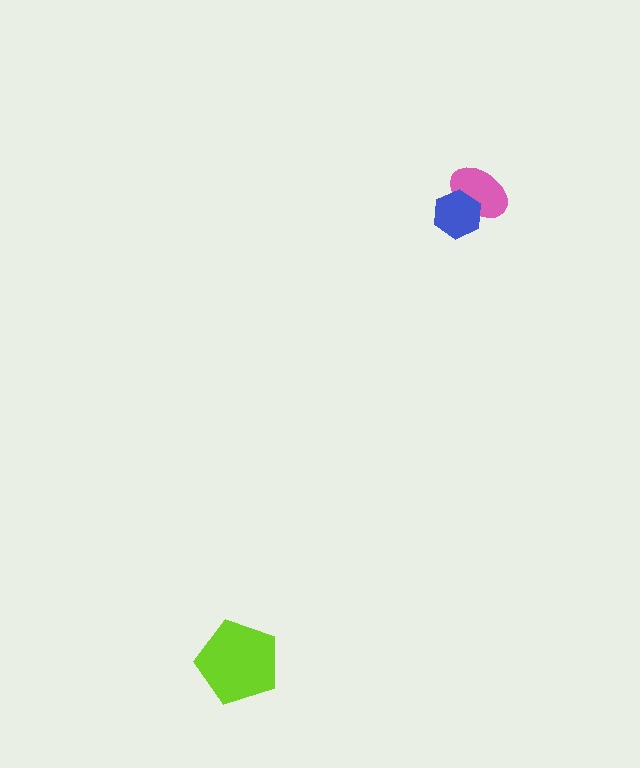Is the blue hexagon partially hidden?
No, no other shape covers it.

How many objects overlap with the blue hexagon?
1 object overlaps with the blue hexagon.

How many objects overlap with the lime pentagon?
0 objects overlap with the lime pentagon.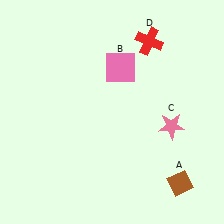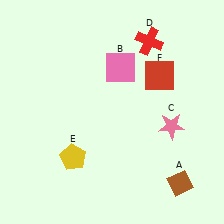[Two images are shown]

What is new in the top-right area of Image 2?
A red square (F) was added in the top-right area of Image 2.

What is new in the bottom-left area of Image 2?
A yellow pentagon (E) was added in the bottom-left area of Image 2.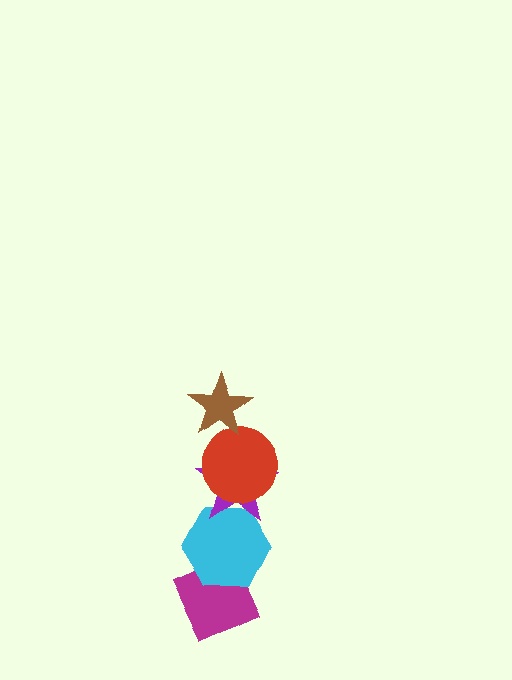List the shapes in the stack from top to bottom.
From top to bottom: the brown star, the red circle, the purple star, the cyan hexagon, the magenta diamond.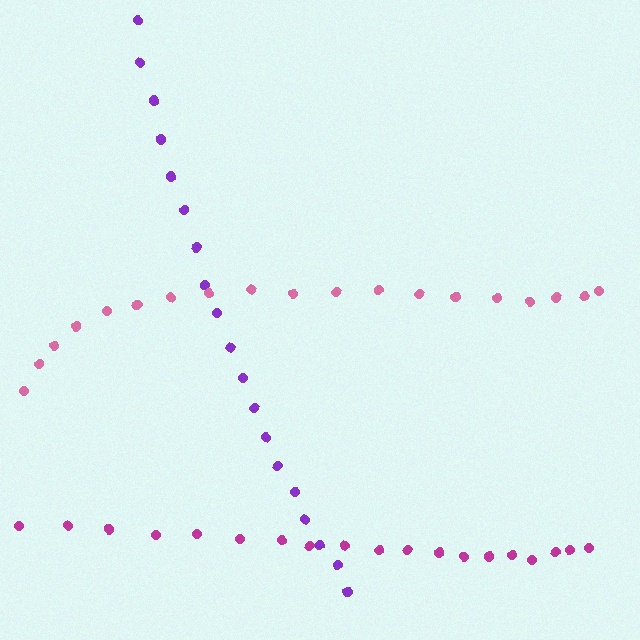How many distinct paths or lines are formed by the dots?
There are 3 distinct paths.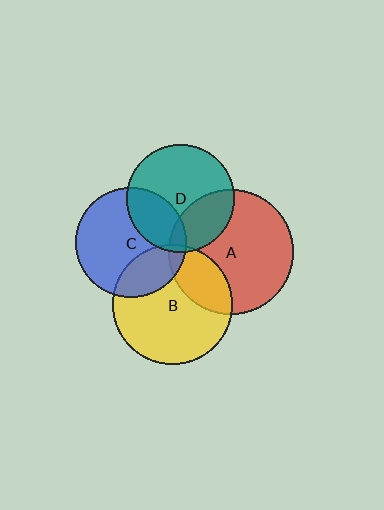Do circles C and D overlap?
Yes.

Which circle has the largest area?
Circle A (red).